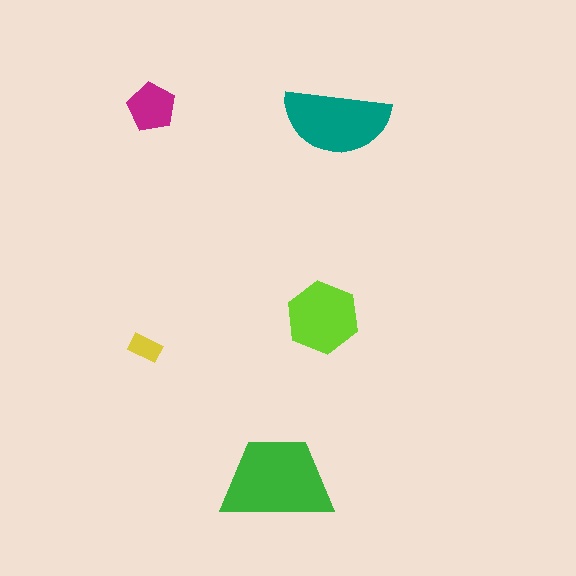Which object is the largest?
The green trapezoid.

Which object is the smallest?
The yellow rectangle.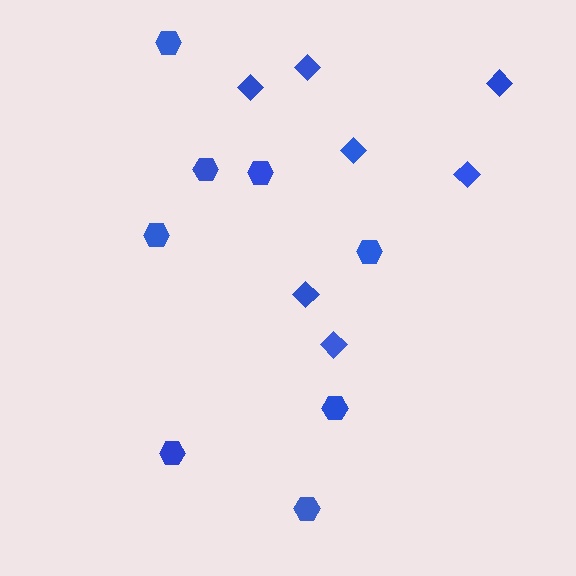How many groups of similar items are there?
There are 2 groups: one group of hexagons (8) and one group of diamonds (7).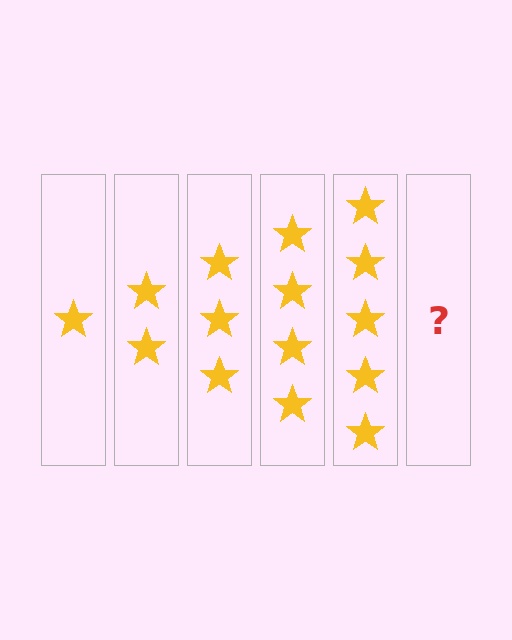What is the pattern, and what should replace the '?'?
The pattern is that each step adds one more star. The '?' should be 6 stars.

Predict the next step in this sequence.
The next step is 6 stars.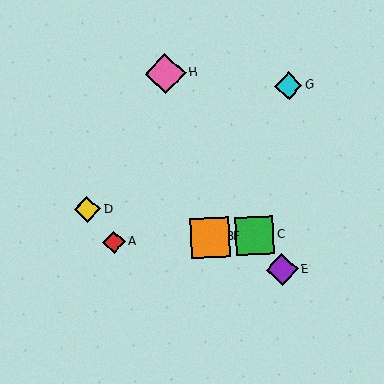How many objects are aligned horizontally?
4 objects (A, B, C, F) are aligned horizontally.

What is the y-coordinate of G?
Object G is at y≈86.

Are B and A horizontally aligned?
Yes, both are at y≈238.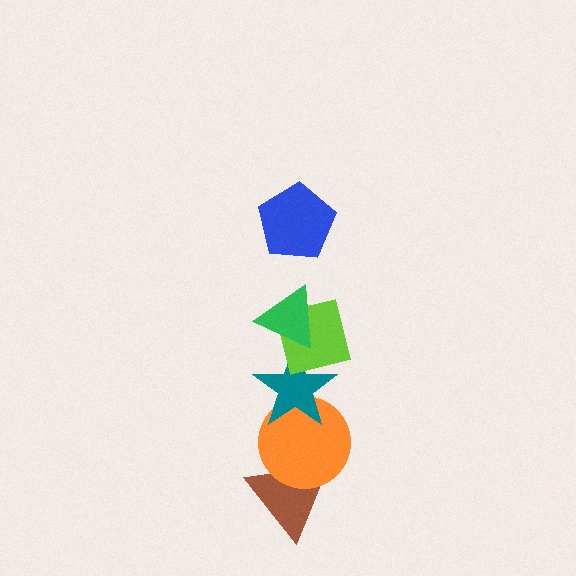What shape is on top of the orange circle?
The teal star is on top of the orange circle.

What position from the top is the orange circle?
The orange circle is 5th from the top.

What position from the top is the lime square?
The lime square is 3rd from the top.